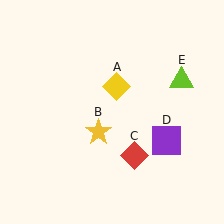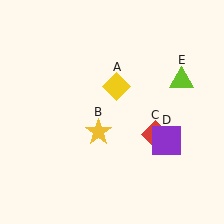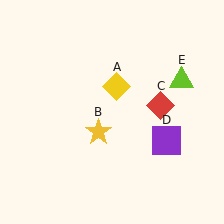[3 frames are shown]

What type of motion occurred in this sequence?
The red diamond (object C) rotated counterclockwise around the center of the scene.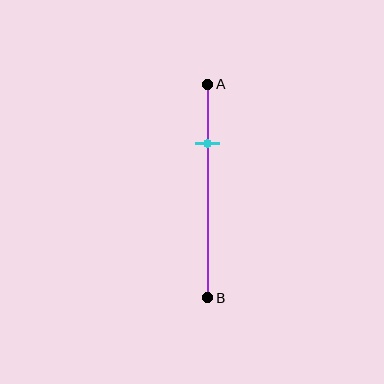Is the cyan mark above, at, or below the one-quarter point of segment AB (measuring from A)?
The cyan mark is approximately at the one-quarter point of segment AB.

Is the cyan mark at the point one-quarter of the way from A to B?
Yes, the mark is approximately at the one-quarter point.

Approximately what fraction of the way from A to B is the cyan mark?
The cyan mark is approximately 30% of the way from A to B.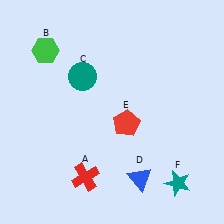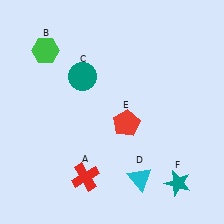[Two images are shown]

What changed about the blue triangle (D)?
In Image 1, D is blue. In Image 2, it changed to cyan.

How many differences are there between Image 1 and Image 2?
There is 1 difference between the two images.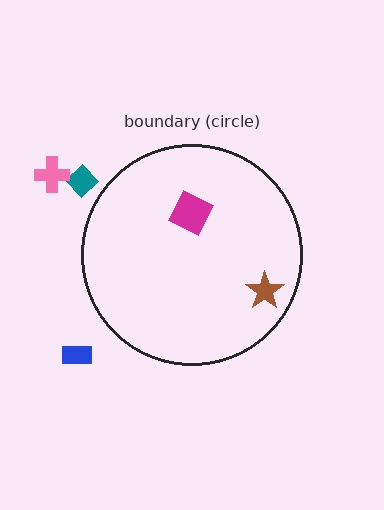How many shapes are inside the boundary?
2 inside, 3 outside.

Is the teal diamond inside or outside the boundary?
Outside.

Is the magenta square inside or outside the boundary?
Inside.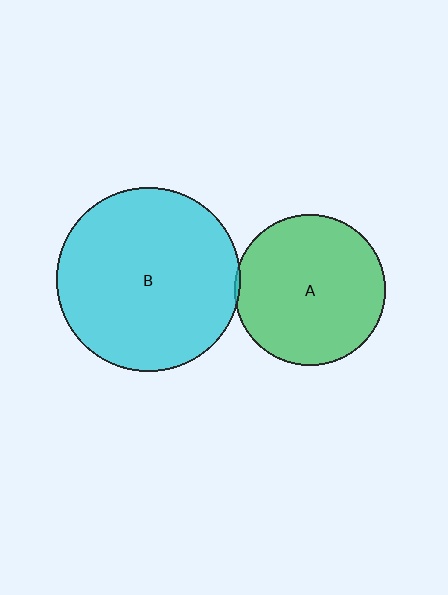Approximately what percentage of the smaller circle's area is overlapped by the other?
Approximately 5%.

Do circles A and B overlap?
Yes.